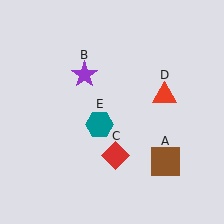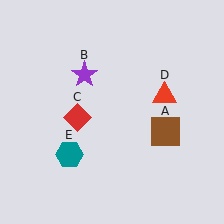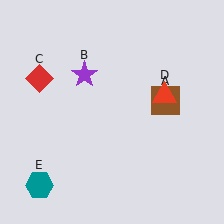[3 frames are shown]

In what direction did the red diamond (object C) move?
The red diamond (object C) moved up and to the left.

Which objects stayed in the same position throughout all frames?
Purple star (object B) and red triangle (object D) remained stationary.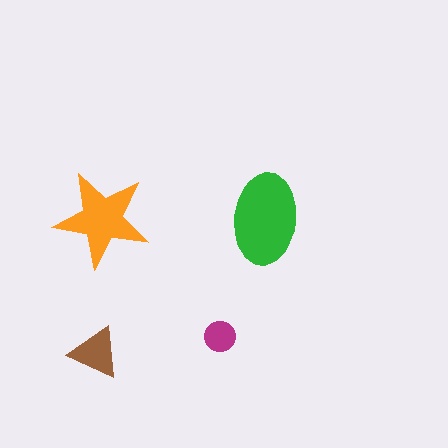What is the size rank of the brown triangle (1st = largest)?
3rd.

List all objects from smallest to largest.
The magenta circle, the brown triangle, the orange star, the green ellipse.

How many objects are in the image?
There are 4 objects in the image.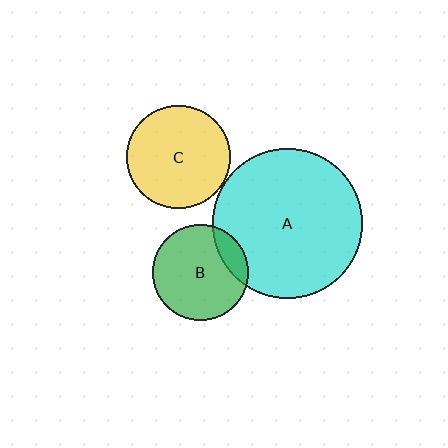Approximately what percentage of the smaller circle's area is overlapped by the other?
Approximately 15%.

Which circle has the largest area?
Circle A (cyan).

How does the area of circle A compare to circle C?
Approximately 2.1 times.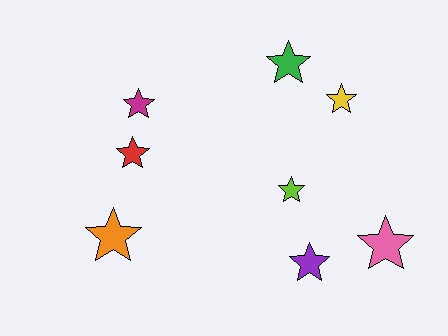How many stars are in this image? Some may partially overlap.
There are 8 stars.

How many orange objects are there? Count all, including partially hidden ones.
There is 1 orange object.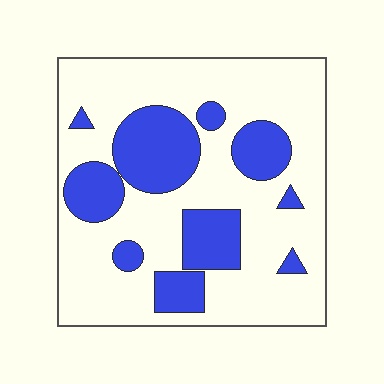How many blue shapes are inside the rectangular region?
10.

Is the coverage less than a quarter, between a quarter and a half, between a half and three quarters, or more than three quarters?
Between a quarter and a half.